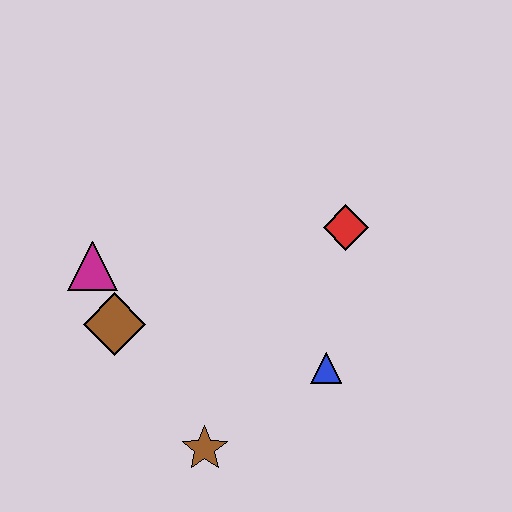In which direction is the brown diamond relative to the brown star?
The brown diamond is above the brown star.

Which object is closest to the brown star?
The blue triangle is closest to the brown star.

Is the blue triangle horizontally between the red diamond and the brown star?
Yes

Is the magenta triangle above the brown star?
Yes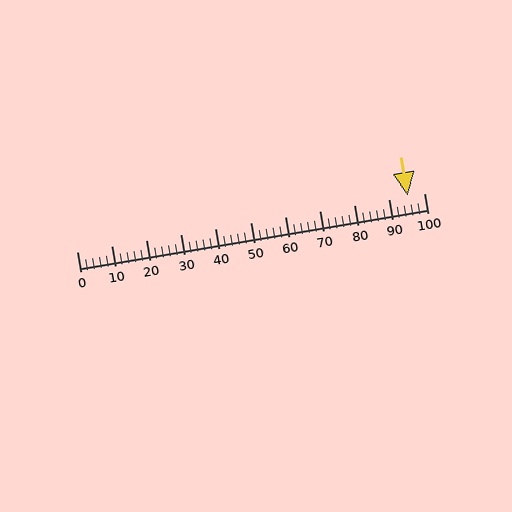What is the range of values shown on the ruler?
The ruler shows values from 0 to 100.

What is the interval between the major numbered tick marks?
The major tick marks are spaced 10 units apart.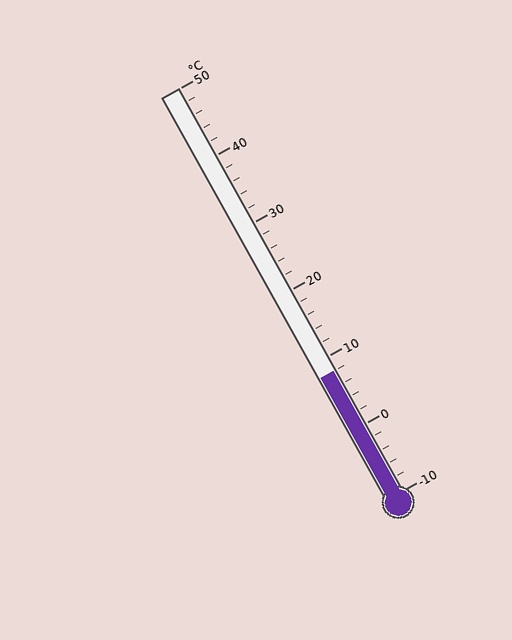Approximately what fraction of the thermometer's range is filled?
The thermometer is filled to approximately 30% of its range.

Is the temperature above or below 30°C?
The temperature is below 30°C.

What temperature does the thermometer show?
The thermometer shows approximately 8°C.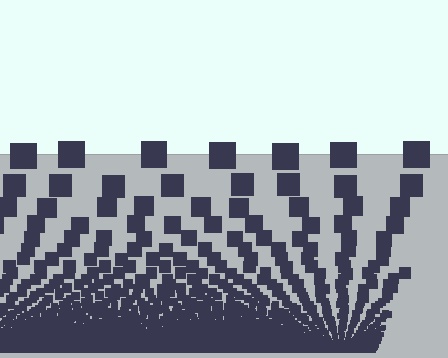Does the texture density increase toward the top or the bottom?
Density increases toward the bottom.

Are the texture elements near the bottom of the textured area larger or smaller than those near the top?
Smaller. The gradient is inverted — elements near the bottom are smaller and denser.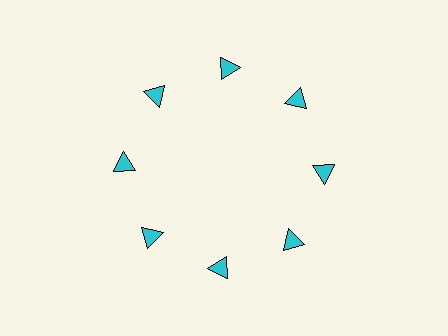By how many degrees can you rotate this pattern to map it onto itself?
The pattern maps onto itself every 45 degrees of rotation.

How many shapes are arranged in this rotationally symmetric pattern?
There are 8 shapes, arranged in 8 groups of 1.